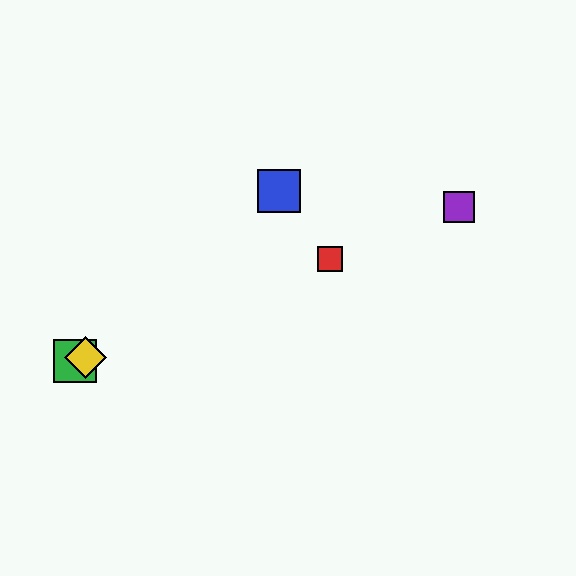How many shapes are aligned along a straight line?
4 shapes (the red square, the green square, the yellow diamond, the purple square) are aligned along a straight line.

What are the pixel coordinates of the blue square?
The blue square is at (279, 191).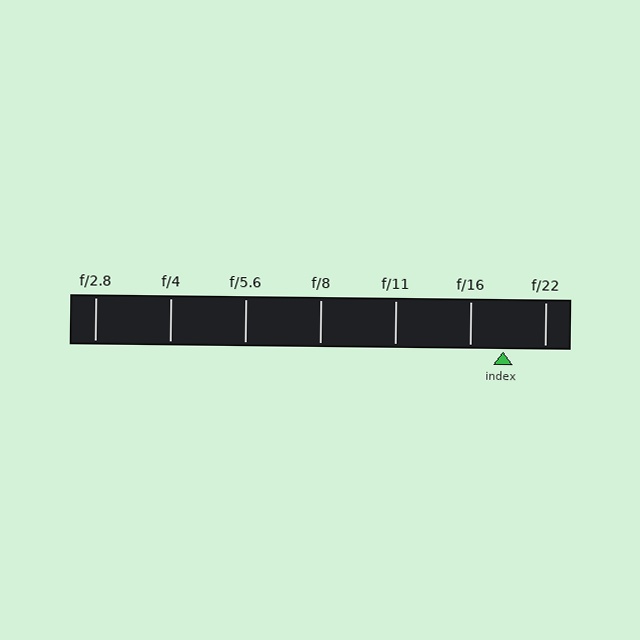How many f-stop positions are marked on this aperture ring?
There are 7 f-stop positions marked.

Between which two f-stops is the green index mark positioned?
The index mark is between f/16 and f/22.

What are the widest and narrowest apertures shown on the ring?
The widest aperture shown is f/2.8 and the narrowest is f/22.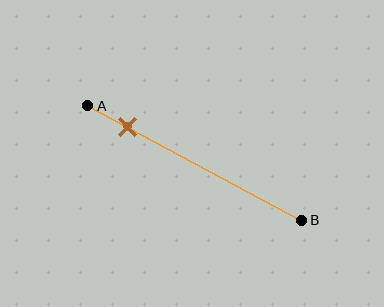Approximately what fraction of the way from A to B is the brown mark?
The brown mark is approximately 20% of the way from A to B.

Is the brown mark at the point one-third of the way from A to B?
No, the mark is at about 20% from A, not at the 33% one-third point.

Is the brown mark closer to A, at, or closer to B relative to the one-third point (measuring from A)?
The brown mark is closer to point A than the one-third point of segment AB.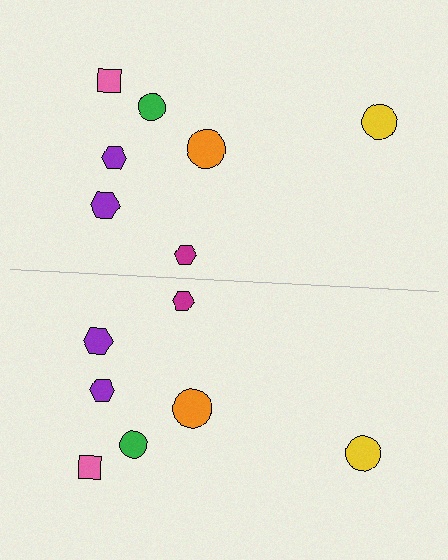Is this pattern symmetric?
Yes, this pattern has bilateral (reflection) symmetry.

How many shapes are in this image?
There are 14 shapes in this image.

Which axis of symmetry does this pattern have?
The pattern has a horizontal axis of symmetry running through the center of the image.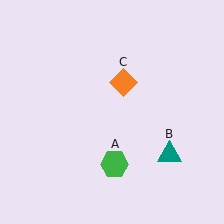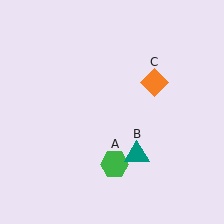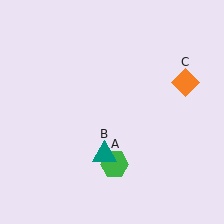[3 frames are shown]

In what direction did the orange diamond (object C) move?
The orange diamond (object C) moved right.